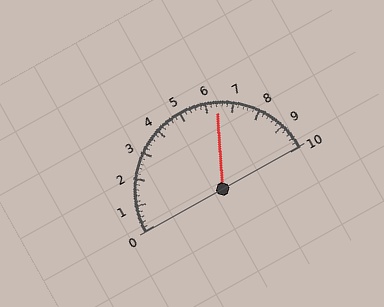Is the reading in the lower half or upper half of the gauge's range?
The reading is in the upper half of the range (0 to 10).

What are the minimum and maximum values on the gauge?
The gauge ranges from 0 to 10.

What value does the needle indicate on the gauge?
The needle indicates approximately 6.4.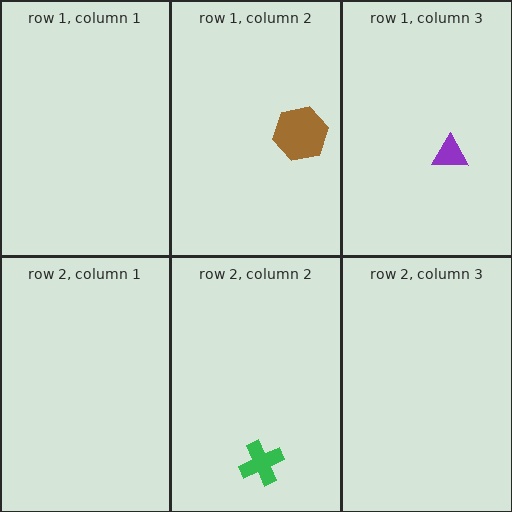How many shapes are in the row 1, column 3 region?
1.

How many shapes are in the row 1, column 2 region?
1.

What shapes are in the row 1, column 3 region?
The purple triangle.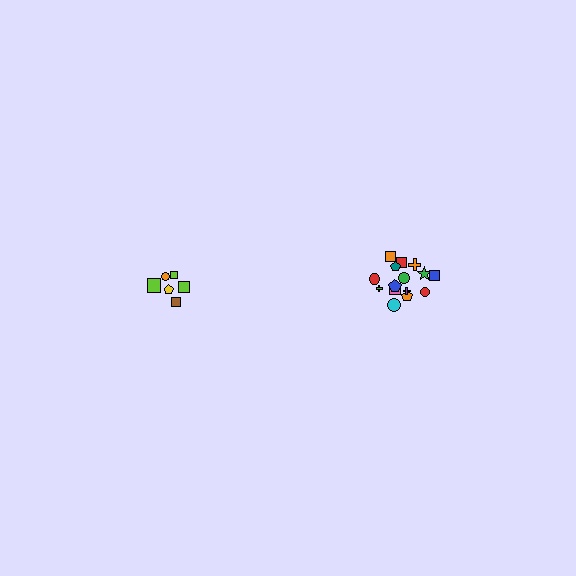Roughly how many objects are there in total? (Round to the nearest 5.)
Roughly 20 objects in total.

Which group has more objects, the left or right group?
The right group.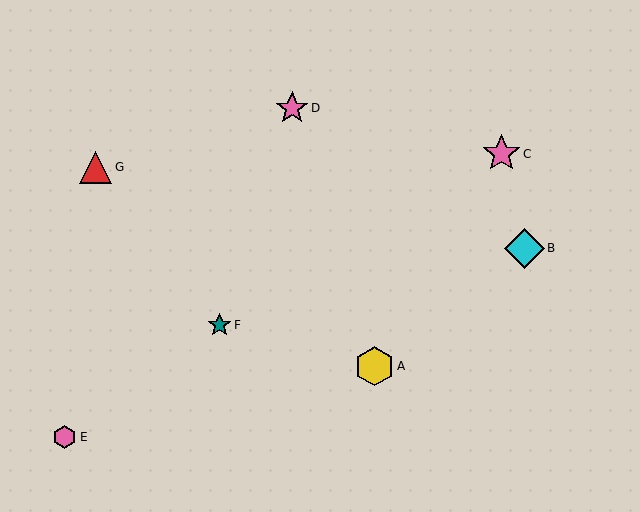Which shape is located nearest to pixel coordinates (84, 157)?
The red triangle (labeled G) at (96, 167) is nearest to that location.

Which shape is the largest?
The yellow hexagon (labeled A) is the largest.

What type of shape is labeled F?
Shape F is a teal star.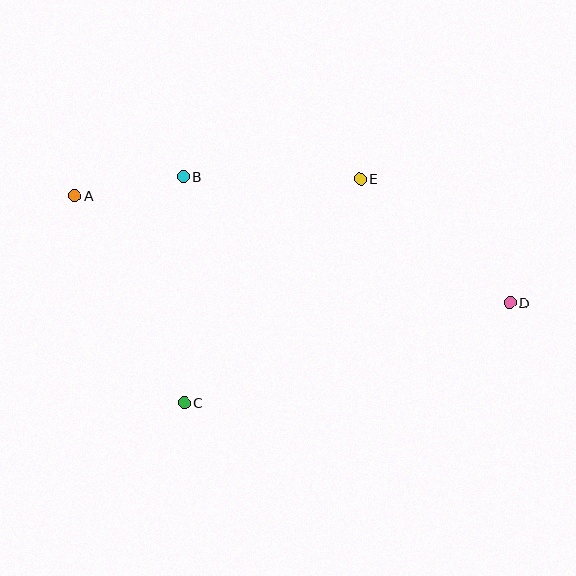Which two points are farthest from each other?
Points A and D are farthest from each other.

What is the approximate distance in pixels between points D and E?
The distance between D and E is approximately 194 pixels.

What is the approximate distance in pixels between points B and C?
The distance between B and C is approximately 226 pixels.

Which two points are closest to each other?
Points A and B are closest to each other.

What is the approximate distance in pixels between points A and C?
The distance between A and C is approximately 234 pixels.